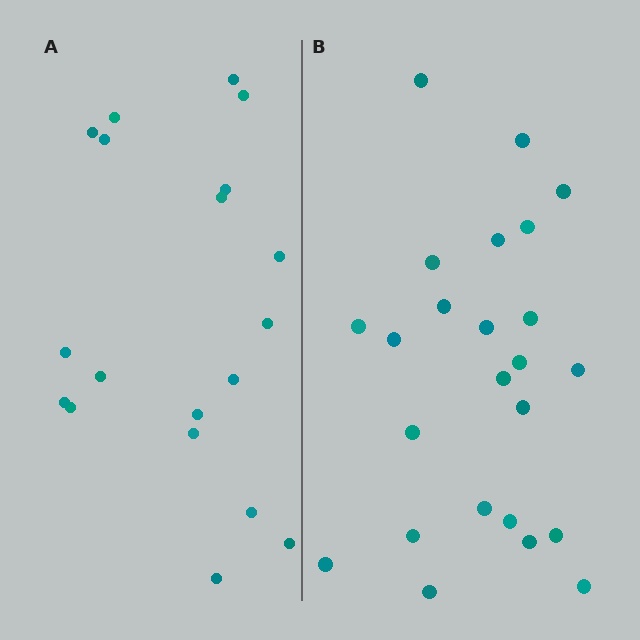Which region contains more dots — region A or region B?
Region B (the right region) has more dots.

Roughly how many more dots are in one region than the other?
Region B has about 5 more dots than region A.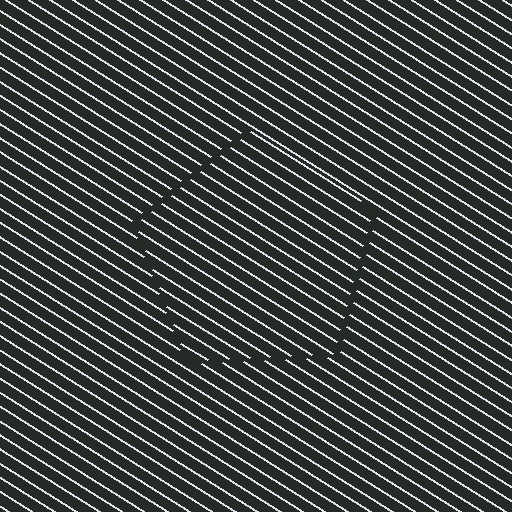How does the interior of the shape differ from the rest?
The interior of the shape contains the same grating, shifted by half a period — the contour is defined by the phase discontinuity where line-ends from the inner and outer gratings abut.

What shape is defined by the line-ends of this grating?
An illusory pentagon. The interior of the shape contains the same grating, shifted by half a period — the contour is defined by the phase discontinuity where line-ends from the inner and outer gratings abut.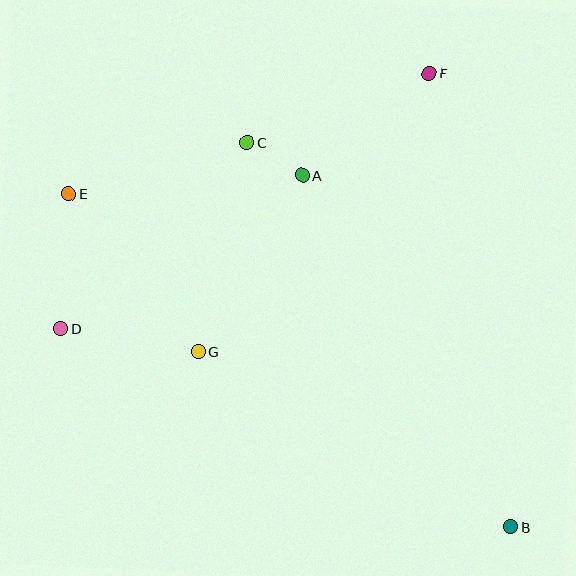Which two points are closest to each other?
Points A and C are closest to each other.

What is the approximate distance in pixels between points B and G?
The distance between B and G is approximately 358 pixels.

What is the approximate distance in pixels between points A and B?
The distance between A and B is approximately 408 pixels.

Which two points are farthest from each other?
Points B and E are farthest from each other.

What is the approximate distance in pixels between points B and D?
The distance between B and D is approximately 491 pixels.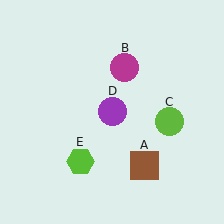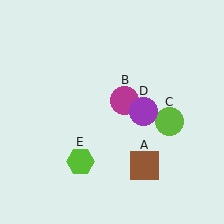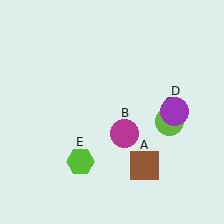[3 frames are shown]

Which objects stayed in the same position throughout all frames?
Brown square (object A) and lime circle (object C) and lime hexagon (object E) remained stationary.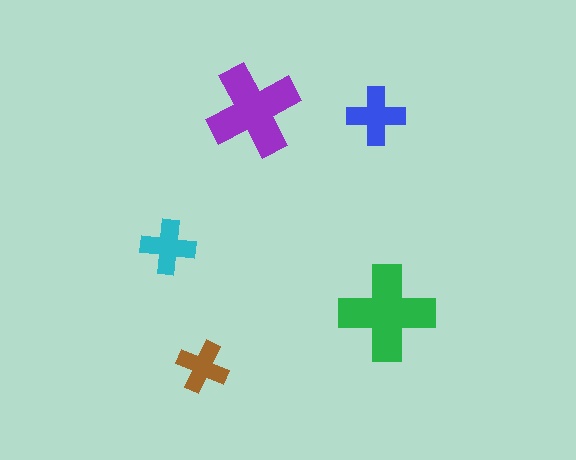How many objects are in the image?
There are 5 objects in the image.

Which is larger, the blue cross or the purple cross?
The purple one.